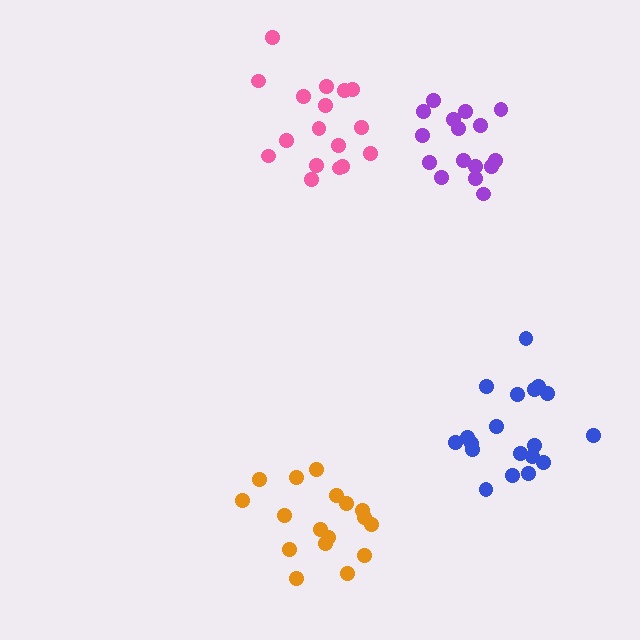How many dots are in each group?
Group 1: 17 dots, Group 2: 16 dots, Group 3: 17 dots, Group 4: 19 dots (69 total).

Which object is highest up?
The pink cluster is topmost.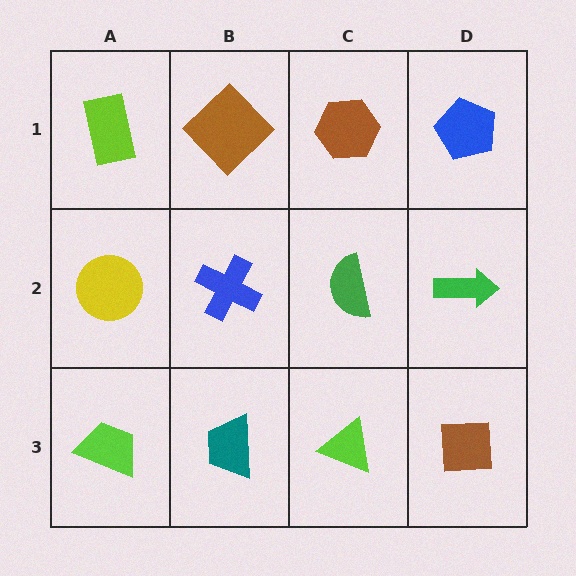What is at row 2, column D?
A green arrow.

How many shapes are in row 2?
4 shapes.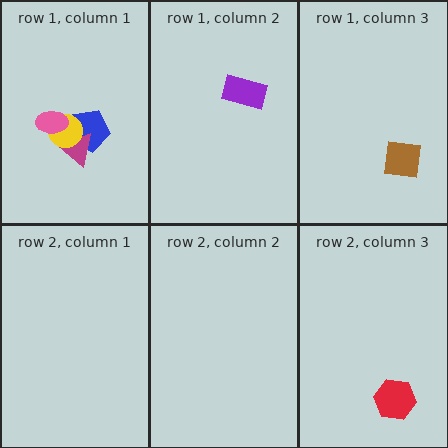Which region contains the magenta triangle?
The row 1, column 1 region.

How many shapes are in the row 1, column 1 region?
4.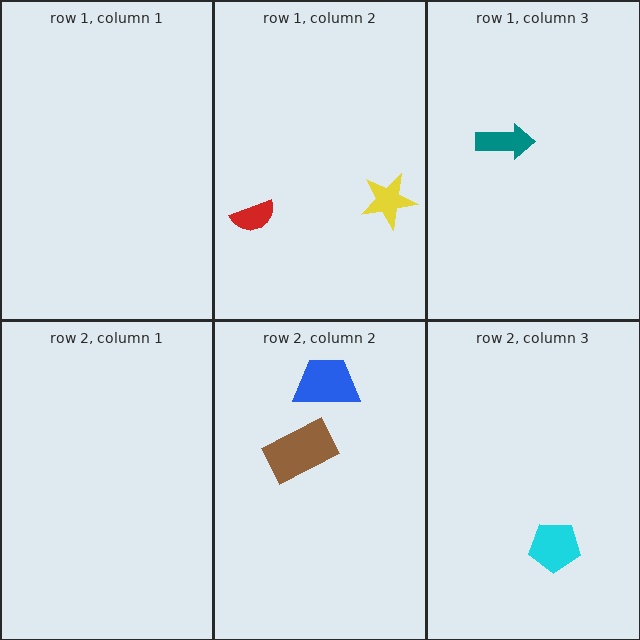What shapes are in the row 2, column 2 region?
The brown rectangle, the blue trapezoid.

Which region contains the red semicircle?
The row 1, column 2 region.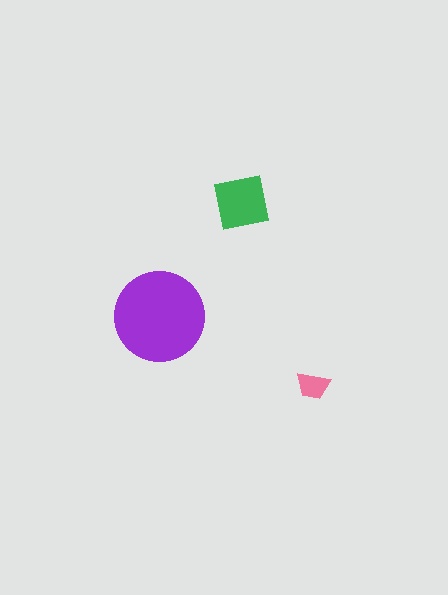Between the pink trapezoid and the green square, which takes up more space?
The green square.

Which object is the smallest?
The pink trapezoid.